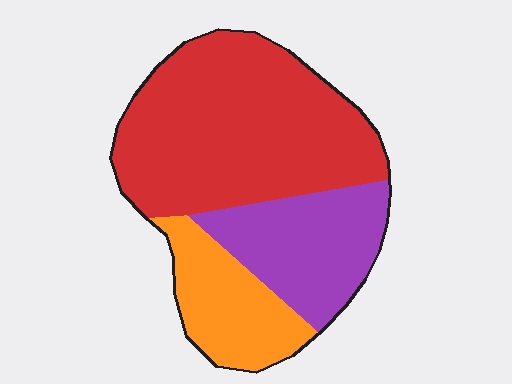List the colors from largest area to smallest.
From largest to smallest: red, purple, orange.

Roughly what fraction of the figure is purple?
Purple takes up between a sixth and a third of the figure.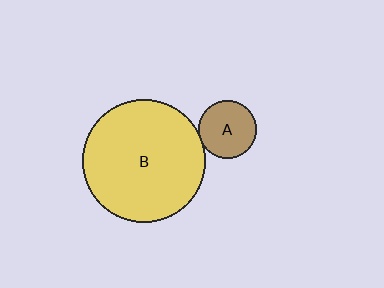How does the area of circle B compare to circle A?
Approximately 4.5 times.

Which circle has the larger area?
Circle B (yellow).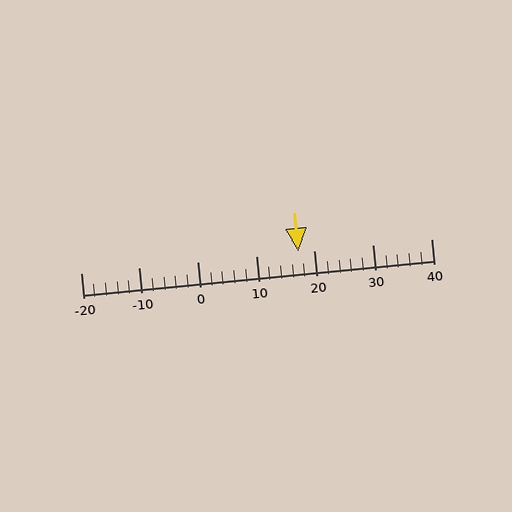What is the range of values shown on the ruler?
The ruler shows values from -20 to 40.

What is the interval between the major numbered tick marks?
The major tick marks are spaced 10 units apart.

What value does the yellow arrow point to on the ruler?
The yellow arrow points to approximately 17.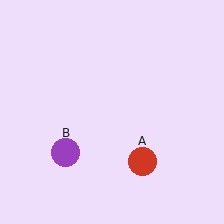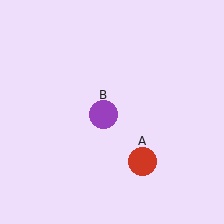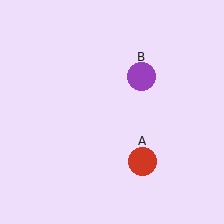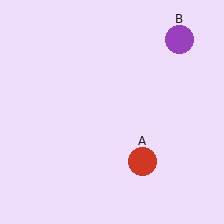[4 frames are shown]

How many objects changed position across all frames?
1 object changed position: purple circle (object B).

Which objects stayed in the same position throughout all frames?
Red circle (object A) remained stationary.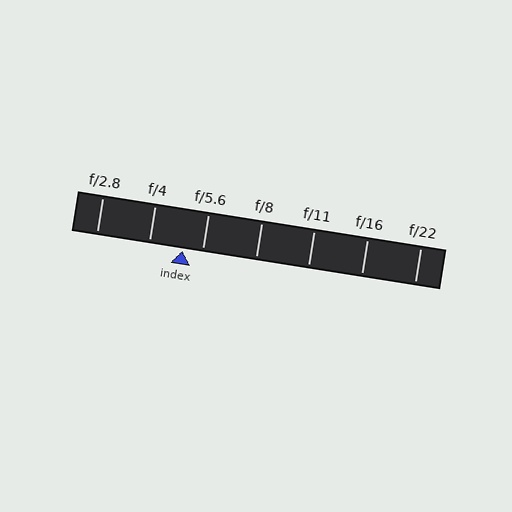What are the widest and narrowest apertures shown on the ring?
The widest aperture shown is f/2.8 and the narrowest is f/22.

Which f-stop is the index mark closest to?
The index mark is closest to f/5.6.